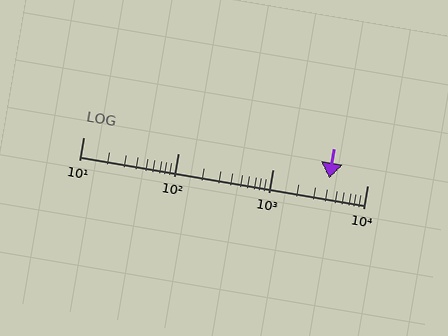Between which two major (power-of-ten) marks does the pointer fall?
The pointer is between 1000 and 10000.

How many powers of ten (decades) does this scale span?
The scale spans 3 decades, from 10 to 10000.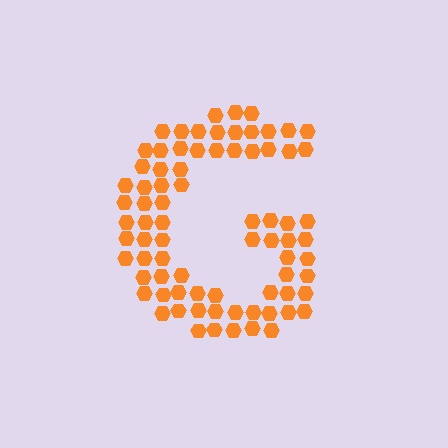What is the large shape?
The large shape is the letter G.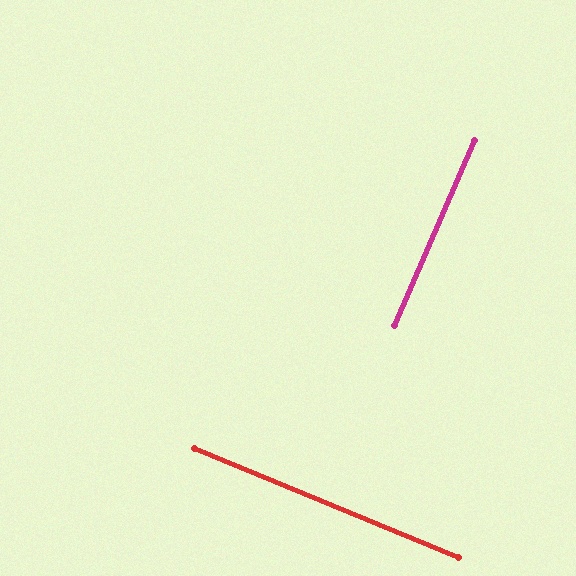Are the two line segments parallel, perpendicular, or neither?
Perpendicular — they meet at approximately 89°.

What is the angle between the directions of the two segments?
Approximately 89 degrees.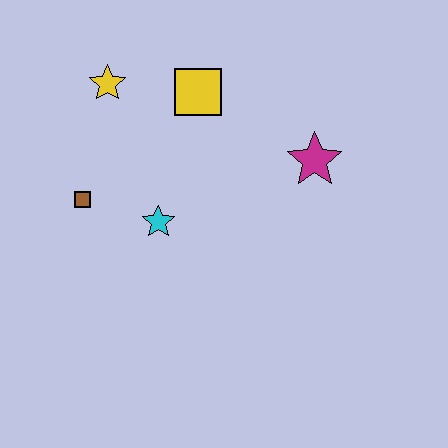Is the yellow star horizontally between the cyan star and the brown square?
Yes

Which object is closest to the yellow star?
The yellow square is closest to the yellow star.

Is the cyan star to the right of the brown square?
Yes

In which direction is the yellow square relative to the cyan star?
The yellow square is above the cyan star.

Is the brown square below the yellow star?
Yes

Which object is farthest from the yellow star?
The magenta star is farthest from the yellow star.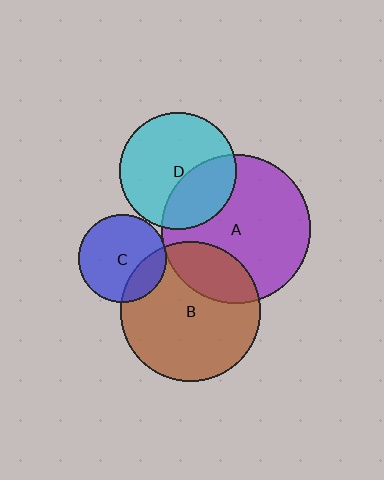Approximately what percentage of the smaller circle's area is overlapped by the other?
Approximately 35%.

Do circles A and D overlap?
Yes.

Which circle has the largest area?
Circle A (purple).